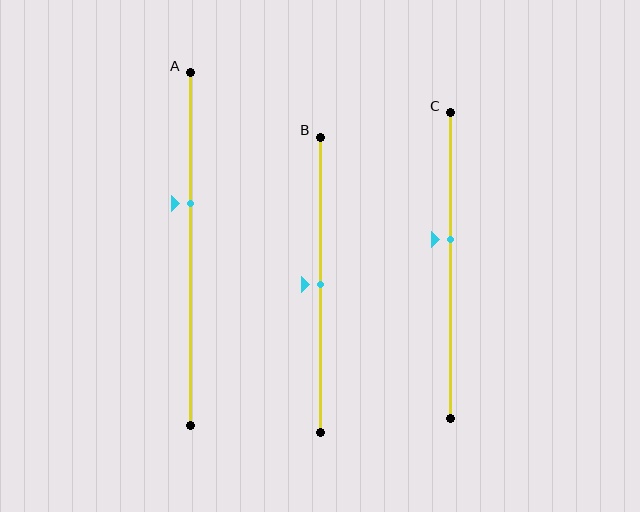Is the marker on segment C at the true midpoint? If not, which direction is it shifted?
No, the marker on segment C is shifted upward by about 9% of the segment length.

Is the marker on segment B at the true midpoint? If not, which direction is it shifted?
Yes, the marker on segment B is at the true midpoint.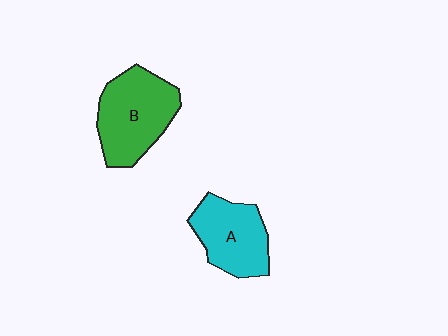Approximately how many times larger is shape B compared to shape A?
Approximately 1.2 times.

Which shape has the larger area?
Shape B (green).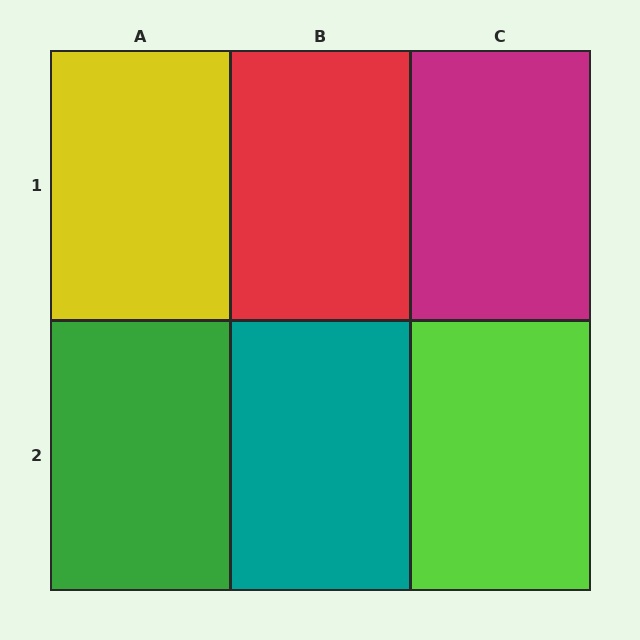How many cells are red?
1 cell is red.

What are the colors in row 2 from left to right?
Green, teal, lime.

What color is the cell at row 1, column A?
Yellow.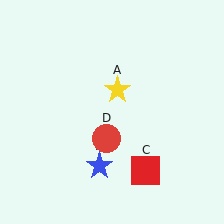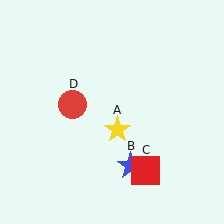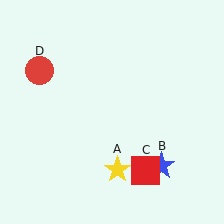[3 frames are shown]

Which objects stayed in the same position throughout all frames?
Red square (object C) remained stationary.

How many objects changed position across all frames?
3 objects changed position: yellow star (object A), blue star (object B), red circle (object D).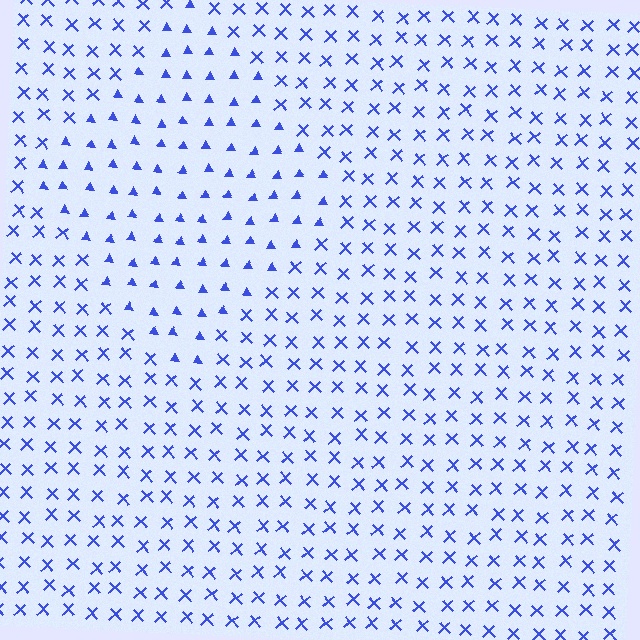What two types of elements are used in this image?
The image uses triangles inside the diamond region and X marks outside it.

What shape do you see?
I see a diamond.